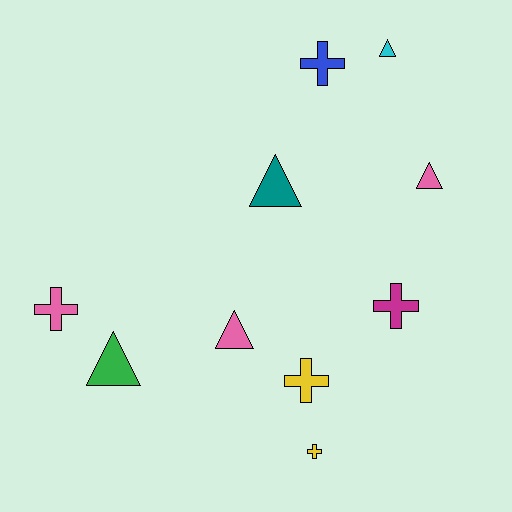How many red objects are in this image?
There are no red objects.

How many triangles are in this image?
There are 5 triangles.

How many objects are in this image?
There are 10 objects.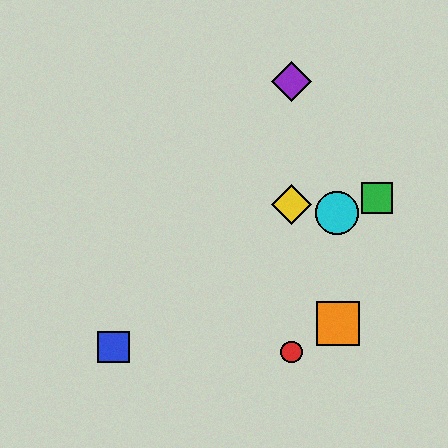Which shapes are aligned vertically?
The red circle, the yellow diamond, the purple diamond are aligned vertically.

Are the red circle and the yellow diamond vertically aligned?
Yes, both are at x≈292.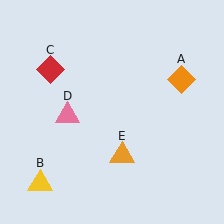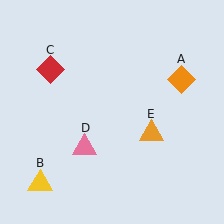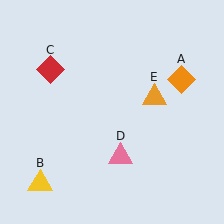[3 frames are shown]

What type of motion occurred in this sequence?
The pink triangle (object D), orange triangle (object E) rotated counterclockwise around the center of the scene.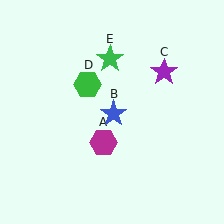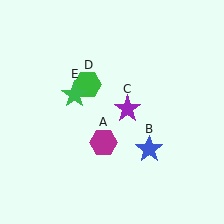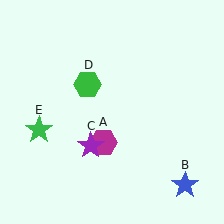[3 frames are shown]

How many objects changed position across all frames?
3 objects changed position: blue star (object B), purple star (object C), green star (object E).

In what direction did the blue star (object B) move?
The blue star (object B) moved down and to the right.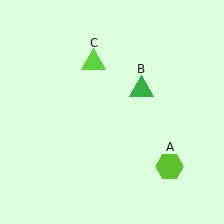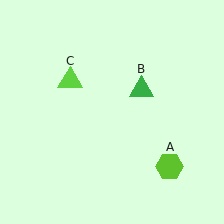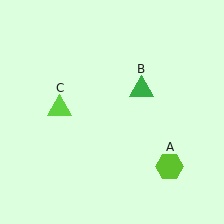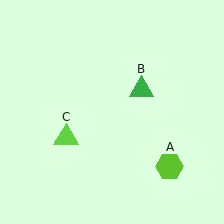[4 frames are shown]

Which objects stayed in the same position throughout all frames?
Lime hexagon (object A) and green triangle (object B) remained stationary.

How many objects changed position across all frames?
1 object changed position: lime triangle (object C).